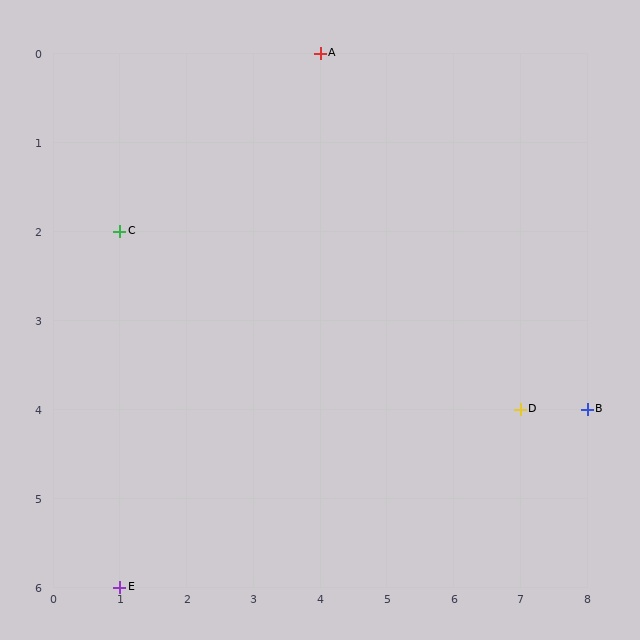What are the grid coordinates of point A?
Point A is at grid coordinates (4, 0).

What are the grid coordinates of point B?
Point B is at grid coordinates (8, 4).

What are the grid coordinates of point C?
Point C is at grid coordinates (1, 2).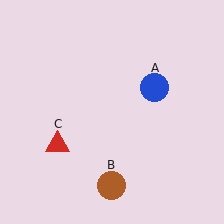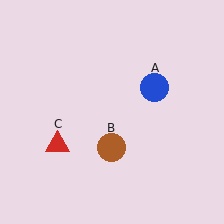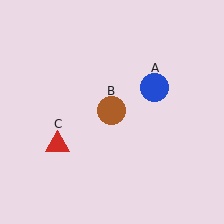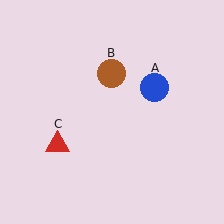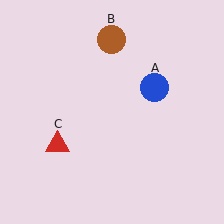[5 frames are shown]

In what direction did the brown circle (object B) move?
The brown circle (object B) moved up.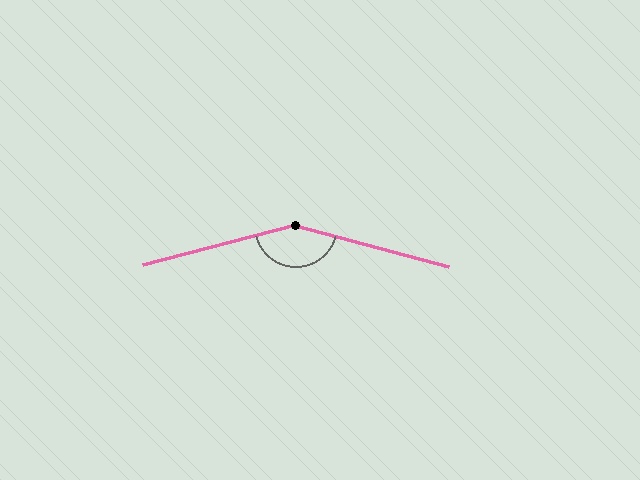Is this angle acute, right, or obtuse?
It is obtuse.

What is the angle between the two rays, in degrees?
Approximately 151 degrees.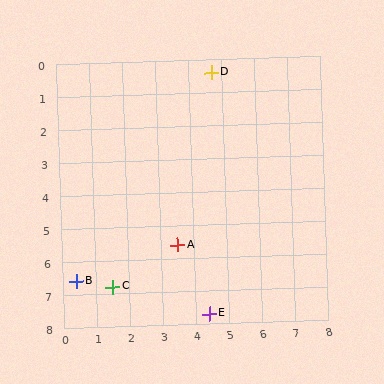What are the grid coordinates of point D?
Point D is at approximately (4.7, 0.4).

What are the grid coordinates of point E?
Point E is at approximately (4.4, 7.7).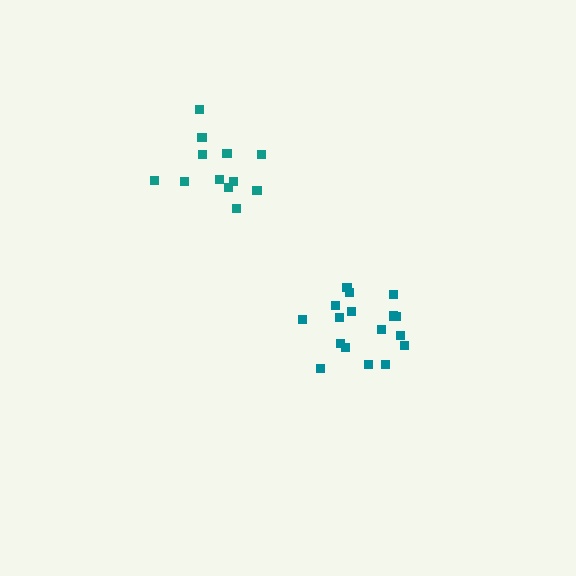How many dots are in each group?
Group 1: 12 dots, Group 2: 17 dots (29 total).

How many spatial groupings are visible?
There are 2 spatial groupings.